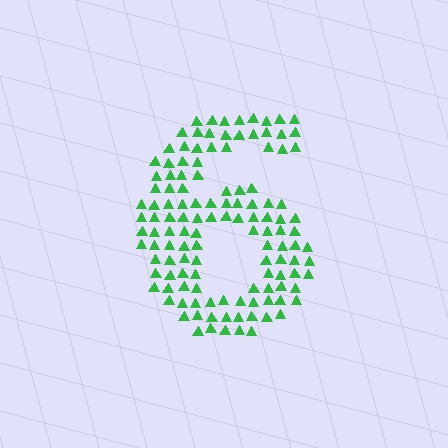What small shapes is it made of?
It is made of small triangles.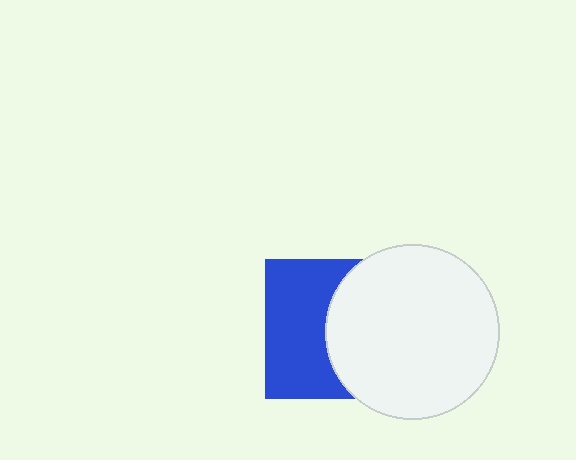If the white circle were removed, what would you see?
You would see the complete blue square.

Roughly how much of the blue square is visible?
About half of it is visible (roughly 50%).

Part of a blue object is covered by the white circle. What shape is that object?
It is a square.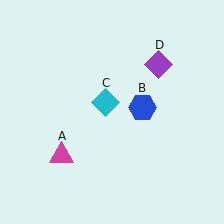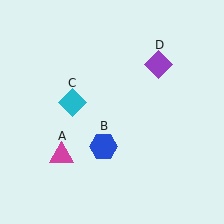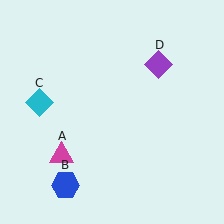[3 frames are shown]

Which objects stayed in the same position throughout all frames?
Magenta triangle (object A) and purple diamond (object D) remained stationary.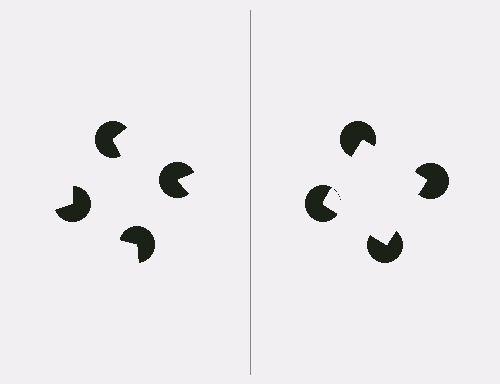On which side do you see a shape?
An illusory square appears on the right side. On the left side the wedge cuts are rotated, so no coherent shape forms.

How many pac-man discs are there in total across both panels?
8 — 4 on each side.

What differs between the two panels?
The pac-man discs are positioned identically on both sides; only the wedge orientations differ. On the right they align to a square; on the left they are misaligned.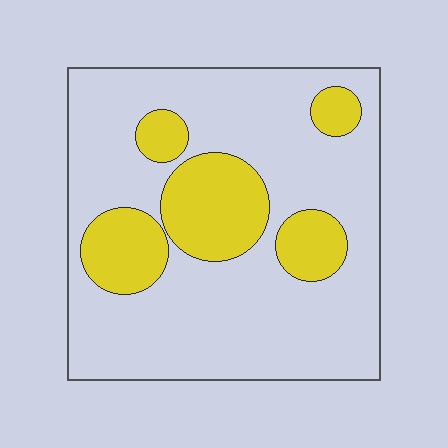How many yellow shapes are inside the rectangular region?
5.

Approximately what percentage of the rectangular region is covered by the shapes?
Approximately 25%.